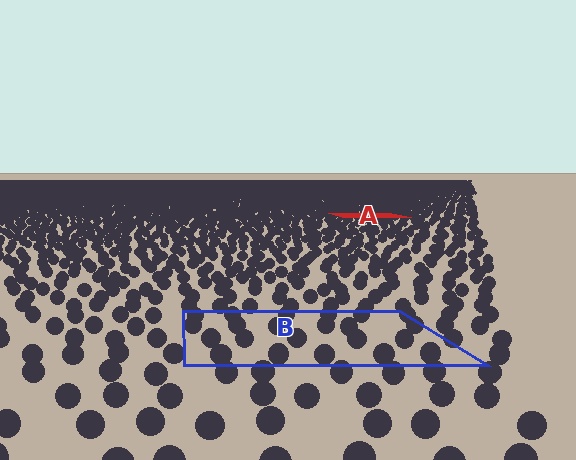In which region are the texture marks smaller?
The texture marks are smaller in region A, because it is farther away.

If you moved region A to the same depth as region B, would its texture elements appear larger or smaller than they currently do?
They would appear larger. At a closer depth, the same texture elements are projected at a bigger on-screen size.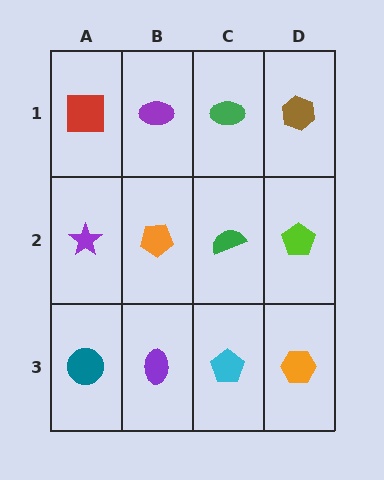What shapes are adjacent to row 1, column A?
A purple star (row 2, column A), a purple ellipse (row 1, column B).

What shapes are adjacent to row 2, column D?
A brown hexagon (row 1, column D), an orange hexagon (row 3, column D), a green semicircle (row 2, column C).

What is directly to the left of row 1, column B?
A red square.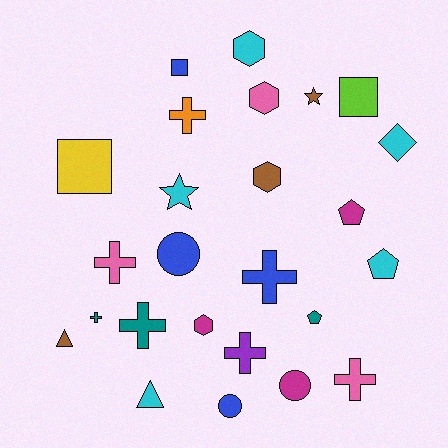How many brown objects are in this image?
There are 3 brown objects.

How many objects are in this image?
There are 25 objects.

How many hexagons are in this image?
There are 4 hexagons.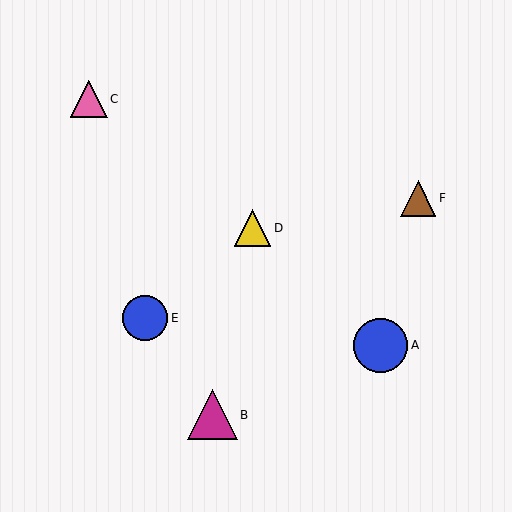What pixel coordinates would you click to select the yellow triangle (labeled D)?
Click at (253, 228) to select the yellow triangle D.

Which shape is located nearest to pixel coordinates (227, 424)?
The magenta triangle (labeled B) at (212, 415) is nearest to that location.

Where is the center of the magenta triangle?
The center of the magenta triangle is at (212, 415).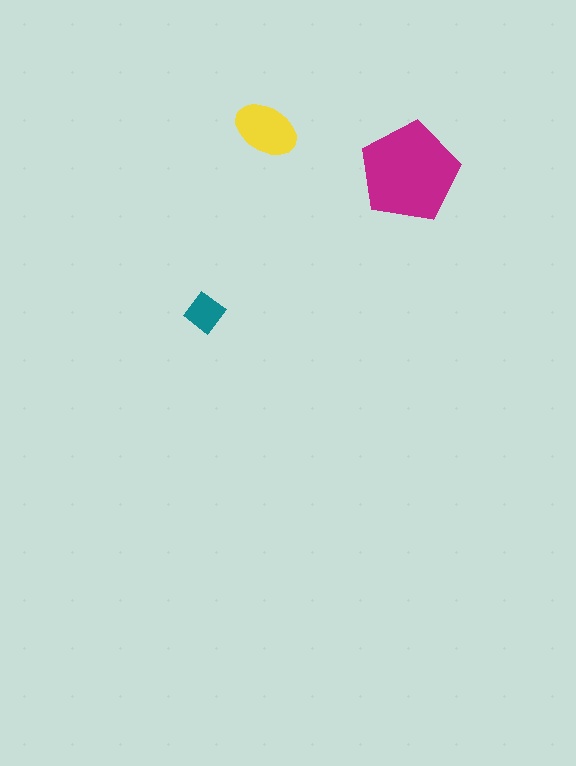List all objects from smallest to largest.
The teal diamond, the yellow ellipse, the magenta pentagon.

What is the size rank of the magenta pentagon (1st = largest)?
1st.